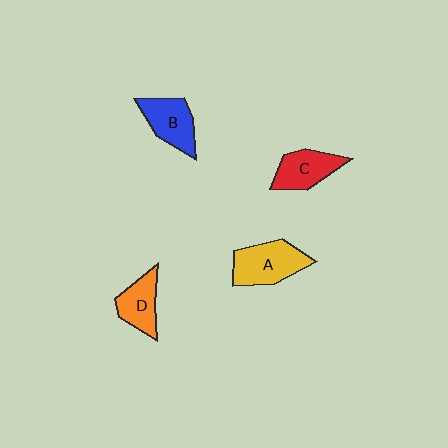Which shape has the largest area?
Shape A (yellow).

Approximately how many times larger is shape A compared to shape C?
Approximately 1.3 times.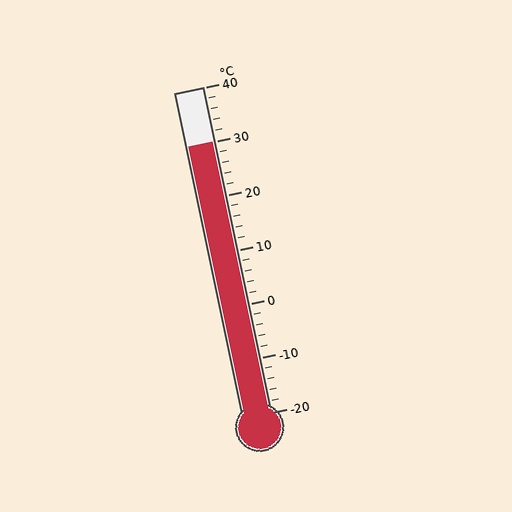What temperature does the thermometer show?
The thermometer shows approximately 30°C.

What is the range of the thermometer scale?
The thermometer scale ranges from -20°C to 40°C.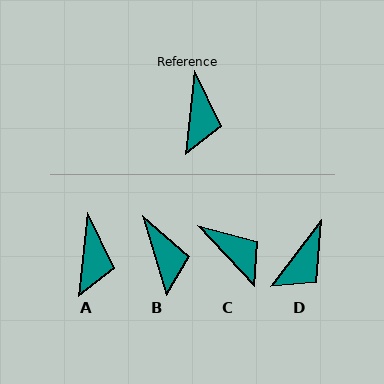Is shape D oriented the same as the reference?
No, it is off by about 31 degrees.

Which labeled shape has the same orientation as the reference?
A.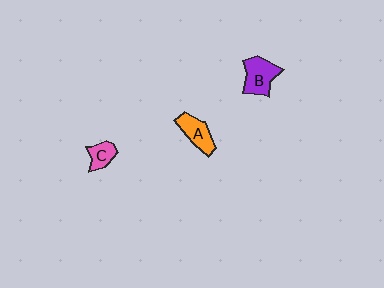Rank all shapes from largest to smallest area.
From largest to smallest: B (purple), A (orange), C (pink).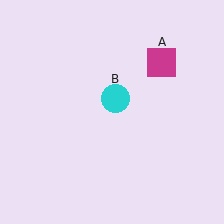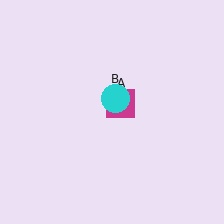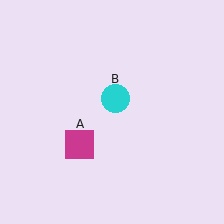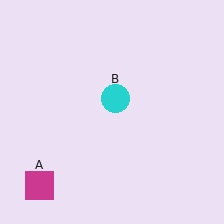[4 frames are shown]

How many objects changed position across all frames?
1 object changed position: magenta square (object A).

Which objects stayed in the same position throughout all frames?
Cyan circle (object B) remained stationary.